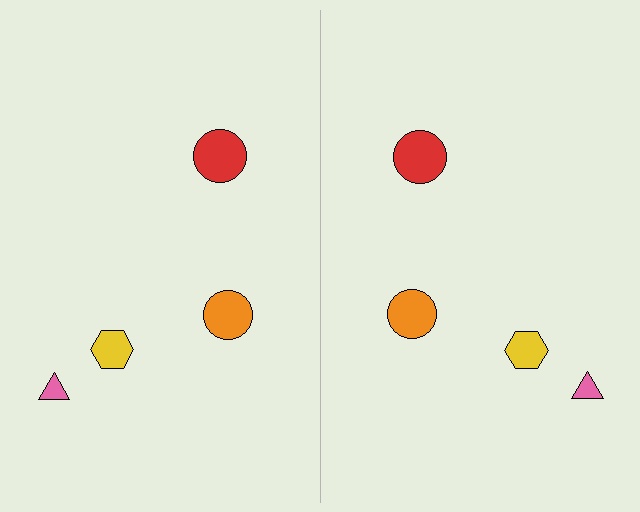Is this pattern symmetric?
Yes, this pattern has bilateral (reflection) symmetry.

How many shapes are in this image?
There are 8 shapes in this image.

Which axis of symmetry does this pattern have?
The pattern has a vertical axis of symmetry running through the center of the image.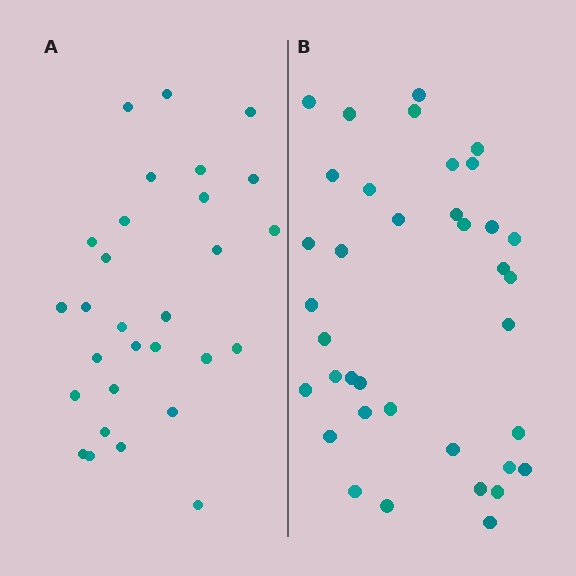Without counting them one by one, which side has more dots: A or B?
Region B (the right region) has more dots.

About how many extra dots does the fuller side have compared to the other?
Region B has roughly 8 or so more dots than region A.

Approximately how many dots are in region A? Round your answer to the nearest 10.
About 30 dots. (The exact count is 29, which rounds to 30.)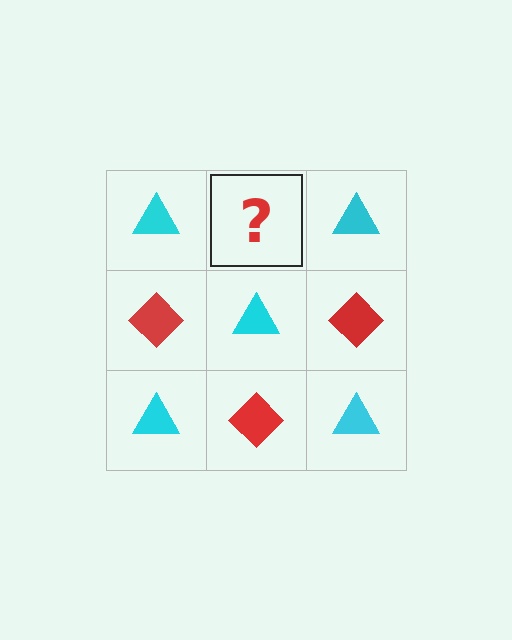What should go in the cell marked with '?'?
The missing cell should contain a red diamond.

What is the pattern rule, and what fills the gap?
The rule is that it alternates cyan triangle and red diamond in a checkerboard pattern. The gap should be filled with a red diamond.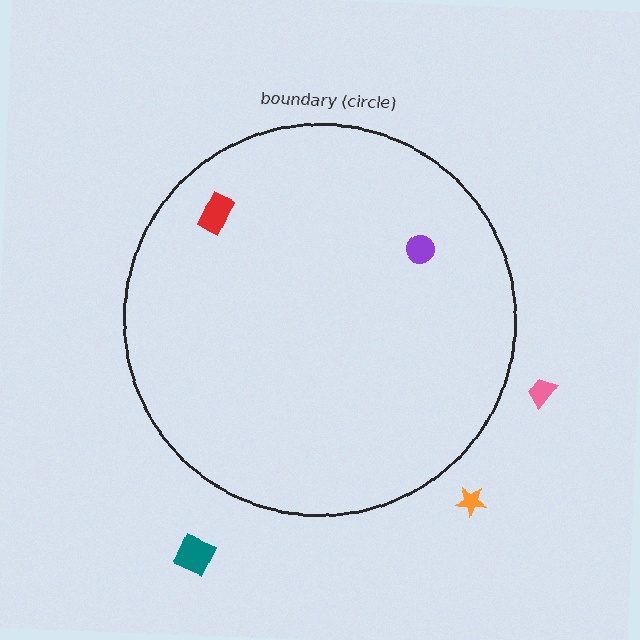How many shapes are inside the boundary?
2 inside, 3 outside.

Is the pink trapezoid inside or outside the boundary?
Outside.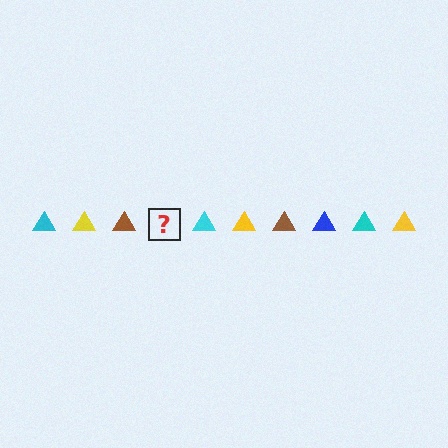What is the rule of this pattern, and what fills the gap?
The rule is that the pattern cycles through cyan, yellow, brown, blue triangles. The gap should be filled with a blue triangle.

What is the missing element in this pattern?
The missing element is a blue triangle.